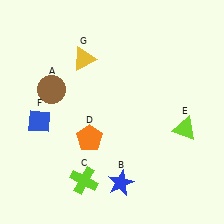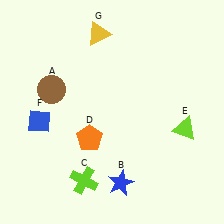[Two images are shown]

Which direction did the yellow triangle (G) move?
The yellow triangle (G) moved up.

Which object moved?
The yellow triangle (G) moved up.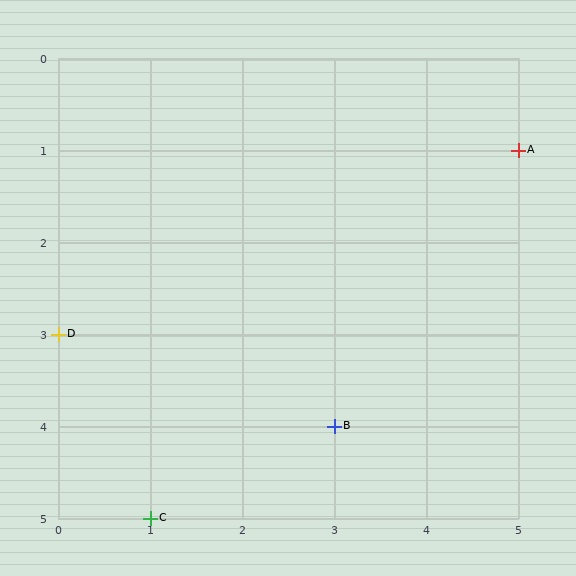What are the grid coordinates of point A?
Point A is at grid coordinates (5, 1).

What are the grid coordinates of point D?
Point D is at grid coordinates (0, 3).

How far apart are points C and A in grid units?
Points C and A are 4 columns and 4 rows apart (about 5.7 grid units diagonally).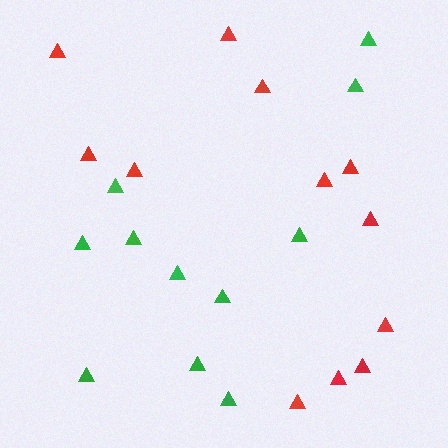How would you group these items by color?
There are 2 groups: one group of red triangles (12) and one group of green triangles (11).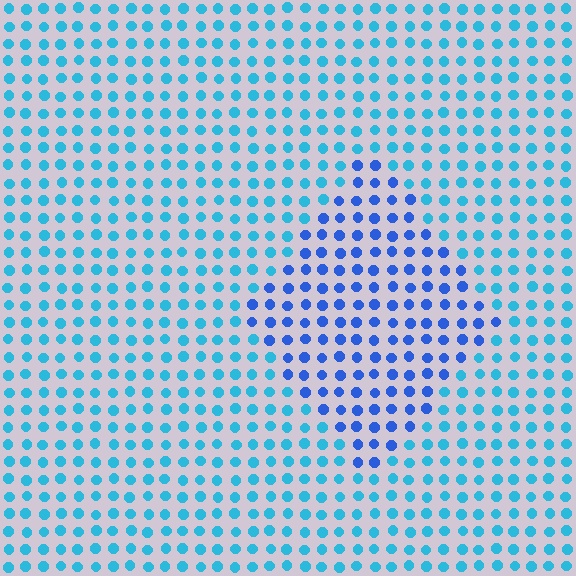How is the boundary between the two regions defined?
The boundary is defined purely by a slight shift in hue (about 32 degrees). Spacing, size, and orientation are identical on both sides.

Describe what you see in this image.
The image is filled with small cyan elements in a uniform arrangement. A diamond-shaped region is visible where the elements are tinted to a slightly different hue, forming a subtle color boundary.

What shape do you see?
I see a diamond.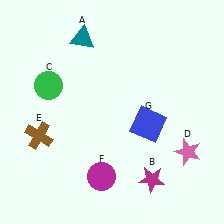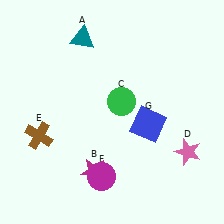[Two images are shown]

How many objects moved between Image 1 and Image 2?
2 objects moved between the two images.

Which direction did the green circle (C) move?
The green circle (C) moved right.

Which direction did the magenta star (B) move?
The magenta star (B) moved left.